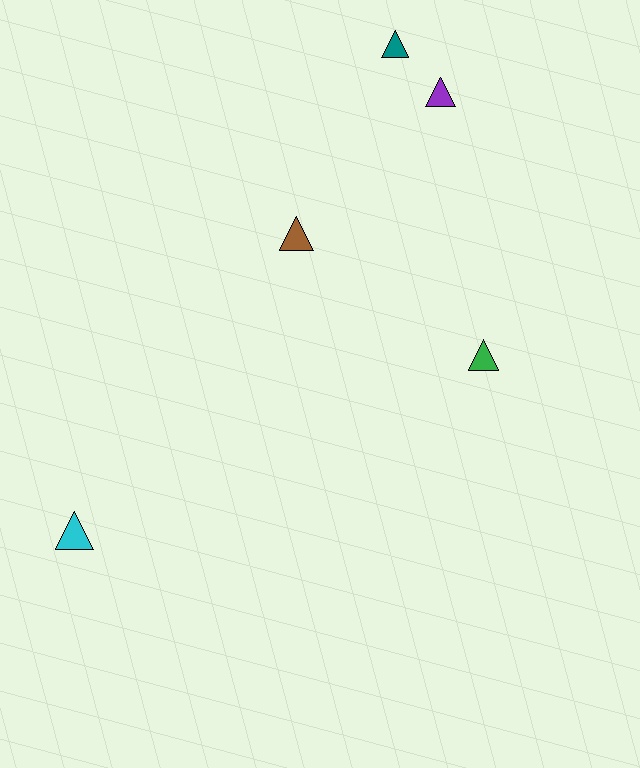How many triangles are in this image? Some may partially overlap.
There are 5 triangles.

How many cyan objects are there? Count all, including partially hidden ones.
There is 1 cyan object.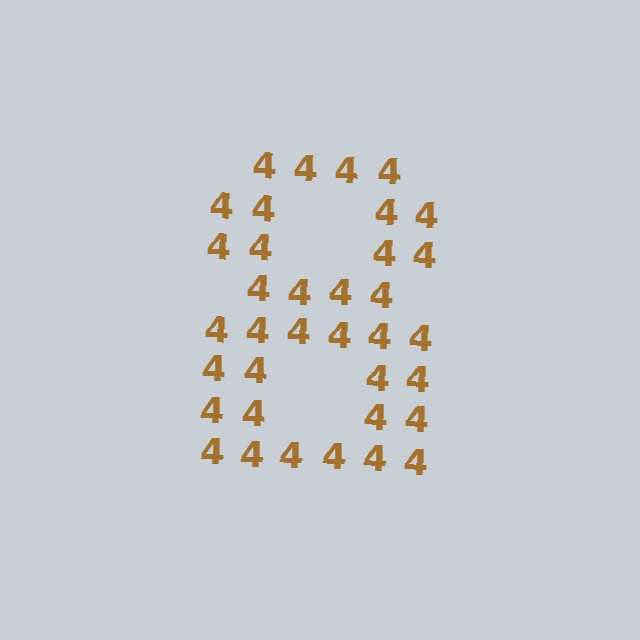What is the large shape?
The large shape is the digit 8.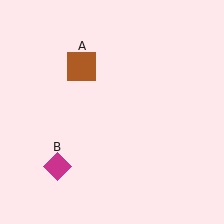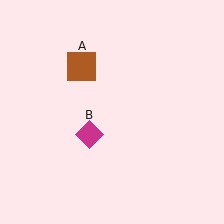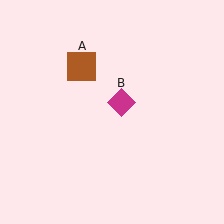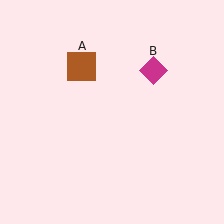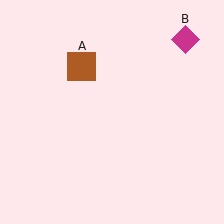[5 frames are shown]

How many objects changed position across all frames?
1 object changed position: magenta diamond (object B).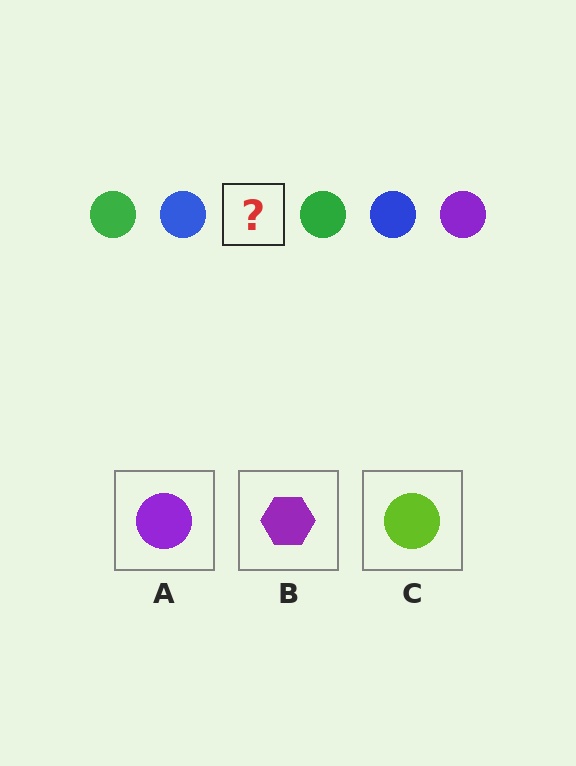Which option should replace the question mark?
Option A.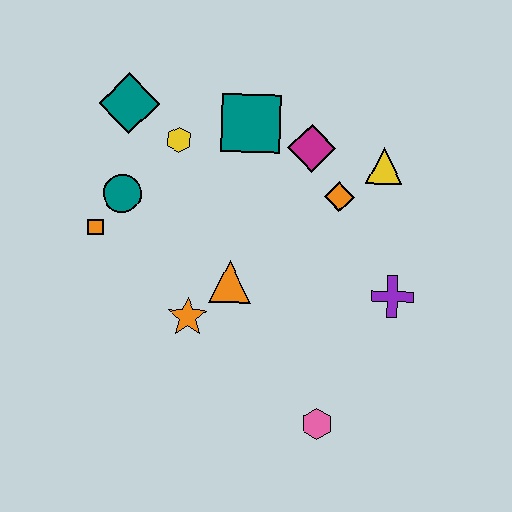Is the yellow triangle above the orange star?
Yes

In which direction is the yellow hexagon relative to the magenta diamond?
The yellow hexagon is to the left of the magenta diamond.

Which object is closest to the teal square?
The magenta diamond is closest to the teal square.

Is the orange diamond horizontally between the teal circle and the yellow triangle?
Yes